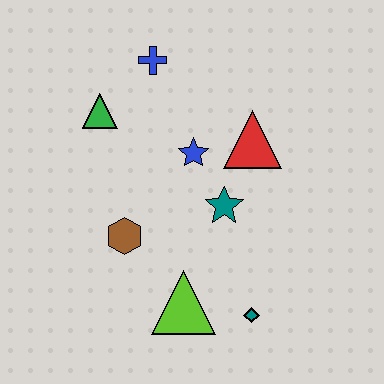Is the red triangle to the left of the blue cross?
No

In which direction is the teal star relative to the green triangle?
The teal star is to the right of the green triangle.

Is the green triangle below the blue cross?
Yes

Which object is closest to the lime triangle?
The teal diamond is closest to the lime triangle.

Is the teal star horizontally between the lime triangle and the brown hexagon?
No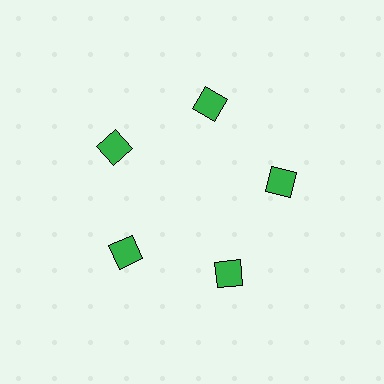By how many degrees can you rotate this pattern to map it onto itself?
The pattern maps onto itself every 72 degrees of rotation.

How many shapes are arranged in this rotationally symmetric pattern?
There are 5 shapes, arranged in 5 groups of 1.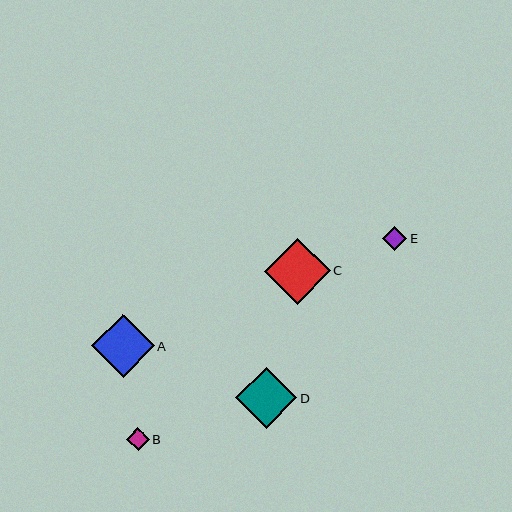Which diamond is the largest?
Diamond C is the largest with a size of approximately 66 pixels.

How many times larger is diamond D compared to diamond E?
Diamond D is approximately 2.5 times the size of diamond E.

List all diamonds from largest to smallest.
From largest to smallest: C, A, D, E, B.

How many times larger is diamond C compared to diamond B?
Diamond C is approximately 2.9 times the size of diamond B.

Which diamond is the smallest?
Diamond B is the smallest with a size of approximately 22 pixels.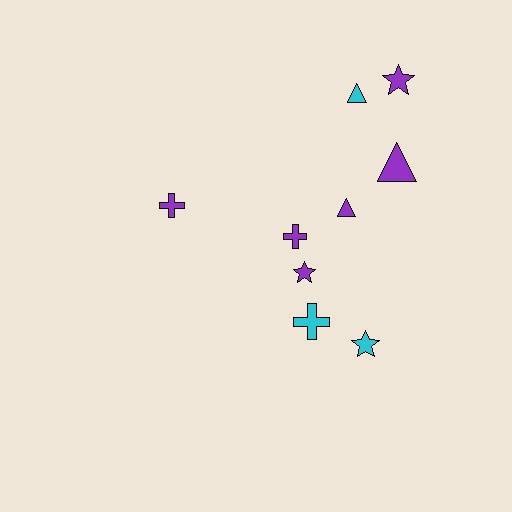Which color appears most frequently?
Purple, with 6 objects.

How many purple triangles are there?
There are 2 purple triangles.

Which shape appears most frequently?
Star, with 3 objects.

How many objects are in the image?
There are 9 objects.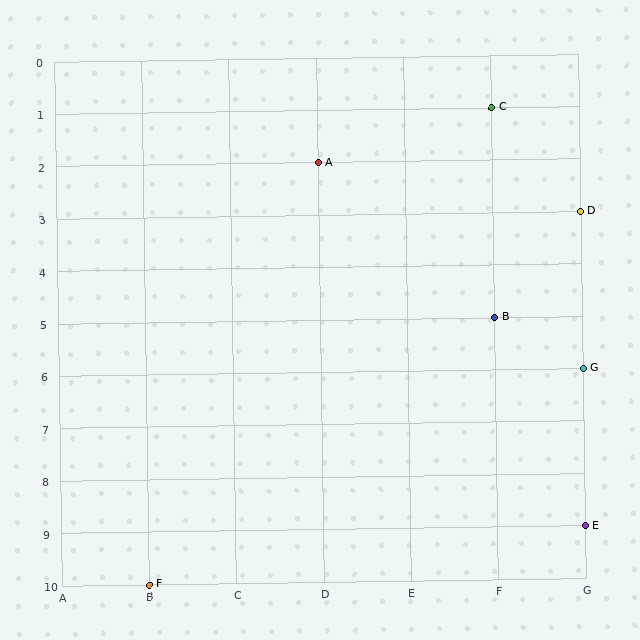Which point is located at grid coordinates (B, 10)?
Point F is at (B, 10).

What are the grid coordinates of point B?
Point B is at grid coordinates (F, 5).